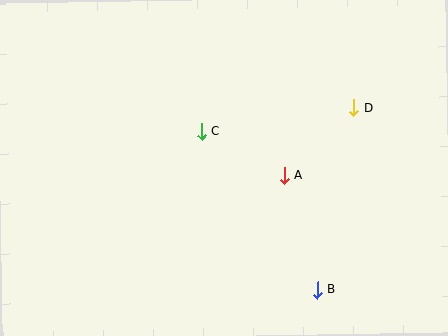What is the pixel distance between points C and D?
The distance between C and D is 154 pixels.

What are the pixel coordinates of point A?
Point A is at (284, 176).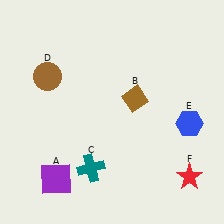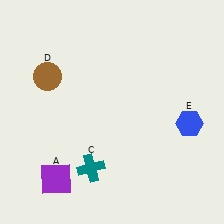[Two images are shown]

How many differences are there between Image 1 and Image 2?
There are 2 differences between the two images.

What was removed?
The red star (F), the brown diamond (B) were removed in Image 2.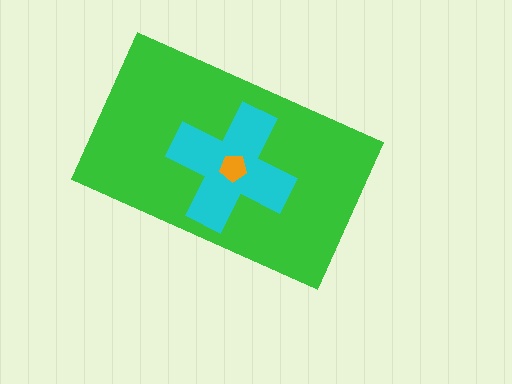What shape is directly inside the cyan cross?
The orange pentagon.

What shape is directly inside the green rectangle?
The cyan cross.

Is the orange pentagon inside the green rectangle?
Yes.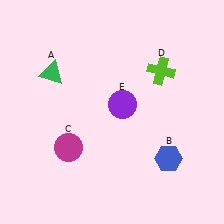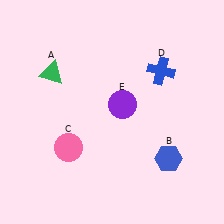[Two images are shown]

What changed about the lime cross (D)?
In Image 1, D is lime. In Image 2, it changed to blue.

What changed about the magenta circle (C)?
In Image 1, C is magenta. In Image 2, it changed to pink.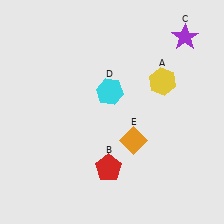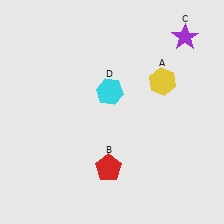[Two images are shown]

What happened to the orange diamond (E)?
The orange diamond (E) was removed in Image 2. It was in the bottom-right area of Image 1.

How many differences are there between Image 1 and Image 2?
There is 1 difference between the two images.